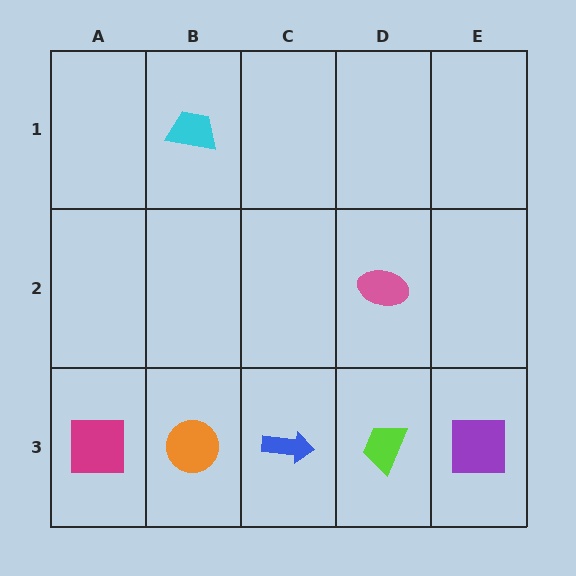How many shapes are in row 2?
1 shape.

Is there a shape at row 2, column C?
No, that cell is empty.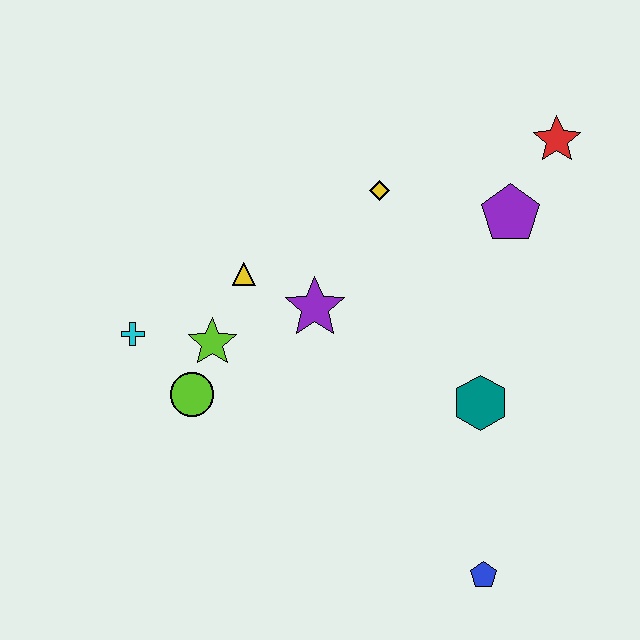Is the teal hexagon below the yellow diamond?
Yes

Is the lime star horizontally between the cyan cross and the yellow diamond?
Yes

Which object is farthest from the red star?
The cyan cross is farthest from the red star.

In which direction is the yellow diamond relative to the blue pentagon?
The yellow diamond is above the blue pentagon.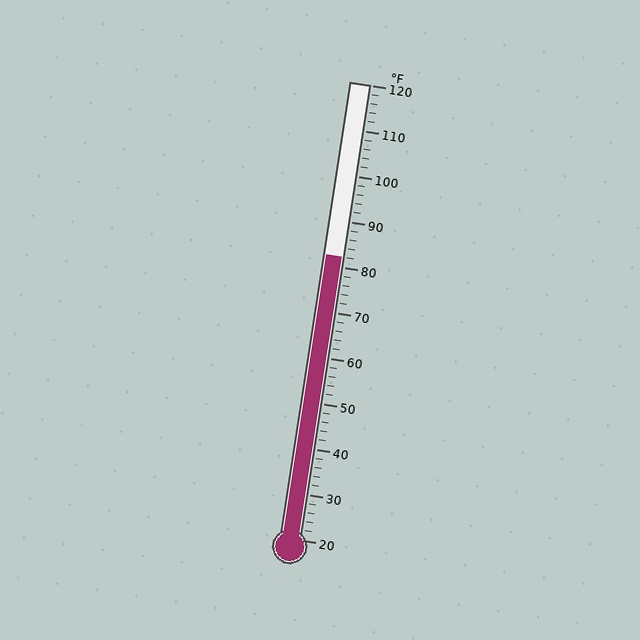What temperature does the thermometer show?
The thermometer shows approximately 82°F.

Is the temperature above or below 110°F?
The temperature is below 110°F.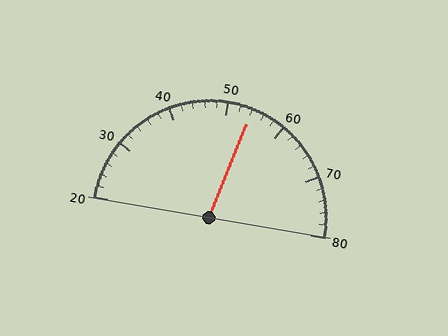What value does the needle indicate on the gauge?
The needle indicates approximately 54.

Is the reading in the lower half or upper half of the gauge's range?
The reading is in the upper half of the range (20 to 80).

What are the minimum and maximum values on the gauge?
The gauge ranges from 20 to 80.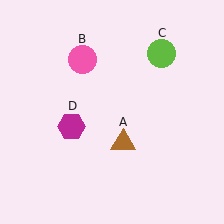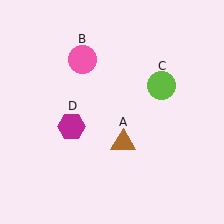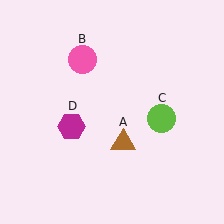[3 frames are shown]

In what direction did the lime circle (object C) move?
The lime circle (object C) moved down.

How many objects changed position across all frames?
1 object changed position: lime circle (object C).